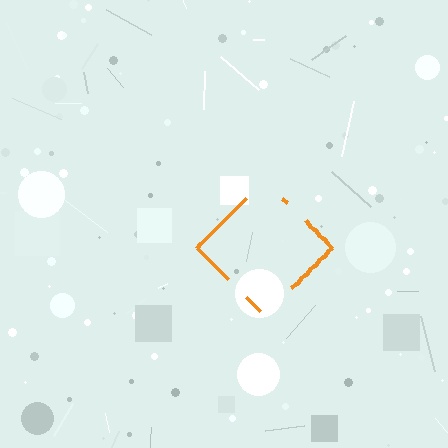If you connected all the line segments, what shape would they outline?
They would outline a diamond.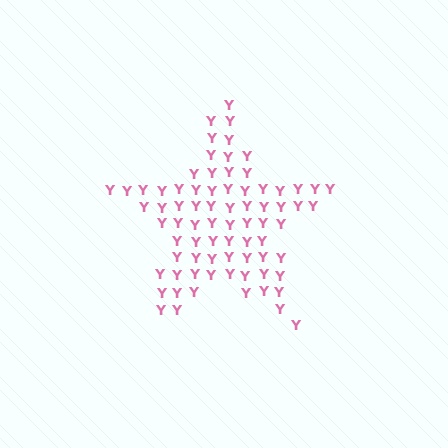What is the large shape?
The large shape is a star.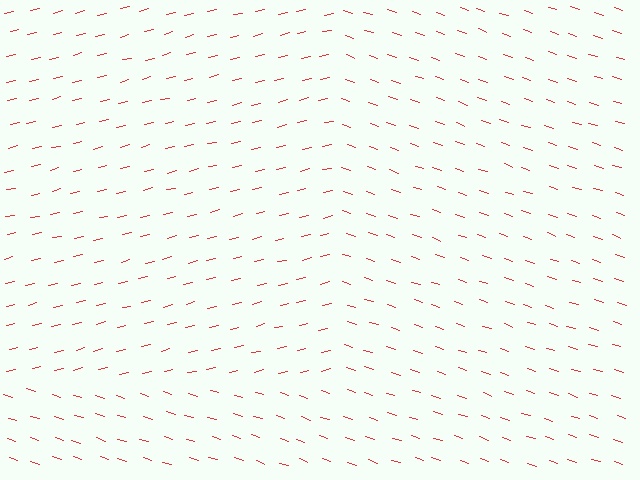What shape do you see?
I see a rectangle.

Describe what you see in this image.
The image is filled with small red line segments. A rectangle region in the image has lines oriented differently from the surrounding lines, creating a visible texture boundary.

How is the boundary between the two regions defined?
The boundary is defined purely by a change in line orientation (approximately 32 degrees difference). All lines are the same color and thickness.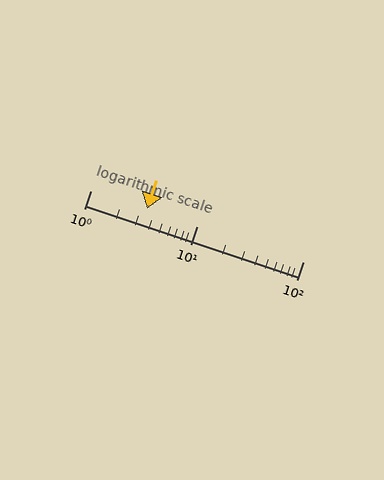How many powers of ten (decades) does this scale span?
The scale spans 2 decades, from 1 to 100.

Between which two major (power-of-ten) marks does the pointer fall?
The pointer is between 1 and 10.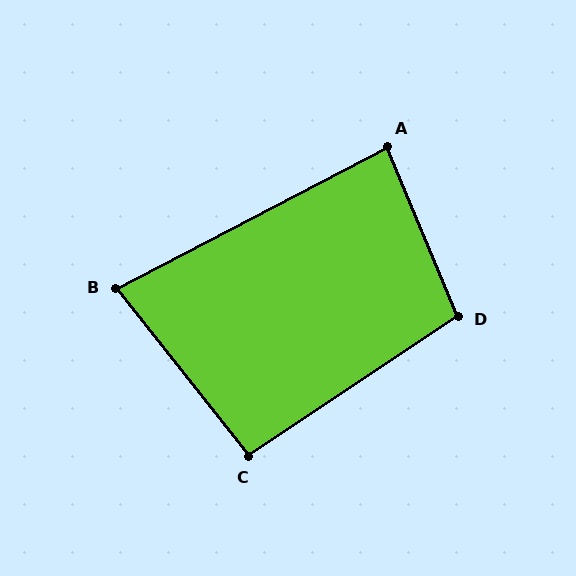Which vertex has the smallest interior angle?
B, at approximately 79 degrees.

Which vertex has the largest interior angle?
D, at approximately 101 degrees.